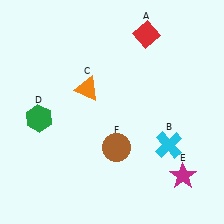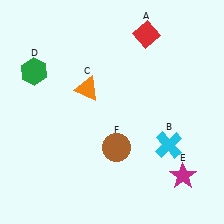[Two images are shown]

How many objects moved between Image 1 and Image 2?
1 object moved between the two images.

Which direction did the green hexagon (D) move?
The green hexagon (D) moved up.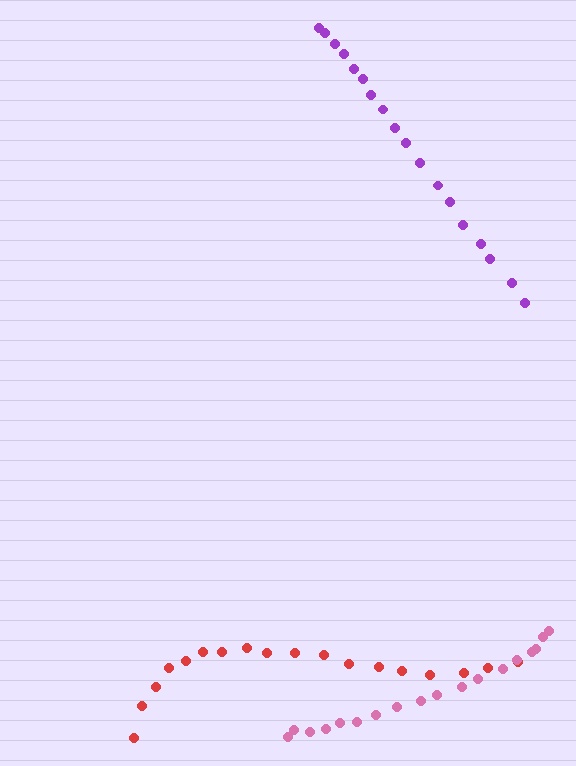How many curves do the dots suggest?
There are 3 distinct paths.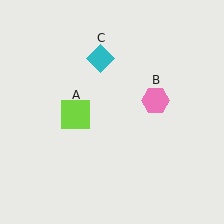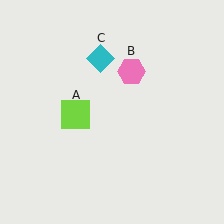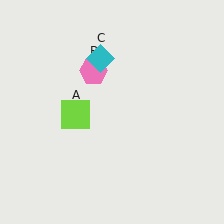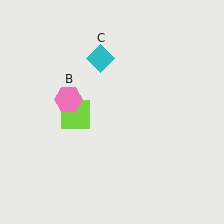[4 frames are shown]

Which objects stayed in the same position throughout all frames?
Lime square (object A) and cyan diamond (object C) remained stationary.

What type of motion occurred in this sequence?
The pink hexagon (object B) rotated counterclockwise around the center of the scene.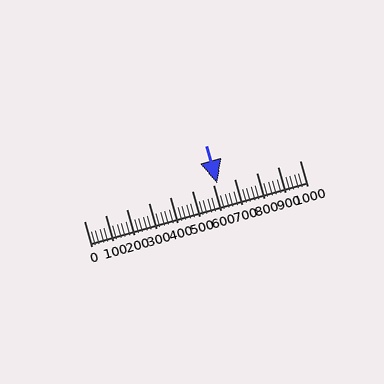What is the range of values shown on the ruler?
The ruler shows values from 0 to 1000.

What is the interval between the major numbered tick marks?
The major tick marks are spaced 100 units apart.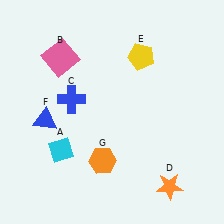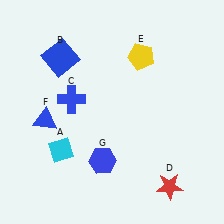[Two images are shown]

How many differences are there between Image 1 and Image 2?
There are 3 differences between the two images.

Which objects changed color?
B changed from pink to blue. D changed from orange to red. G changed from orange to blue.